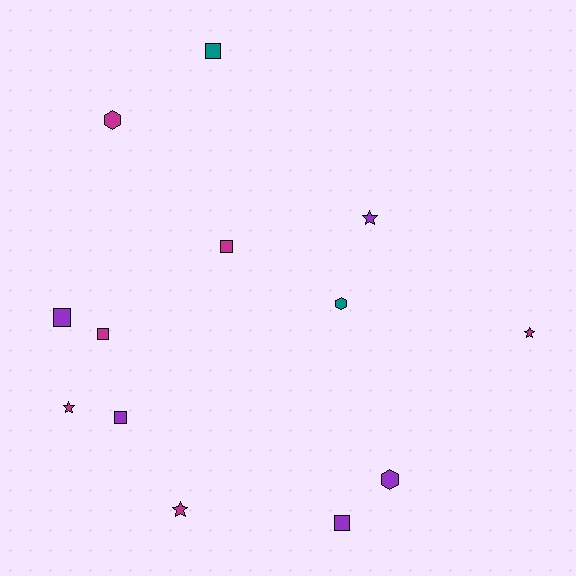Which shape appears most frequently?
Square, with 6 objects.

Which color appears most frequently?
Magenta, with 6 objects.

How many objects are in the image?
There are 13 objects.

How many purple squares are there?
There are 3 purple squares.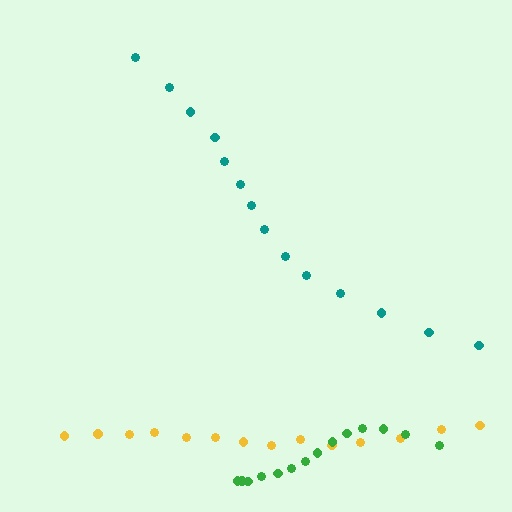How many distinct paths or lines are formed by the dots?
There are 3 distinct paths.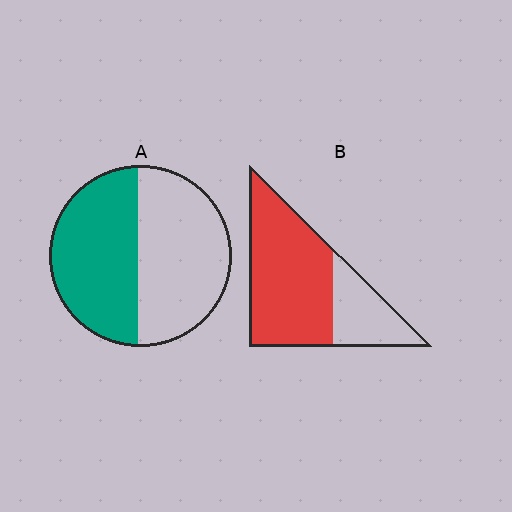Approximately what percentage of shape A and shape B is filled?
A is approximately 50% and B is approximately 70%.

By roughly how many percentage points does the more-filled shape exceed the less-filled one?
By roughly 20 percentage points (B over A).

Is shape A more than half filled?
Roughly half.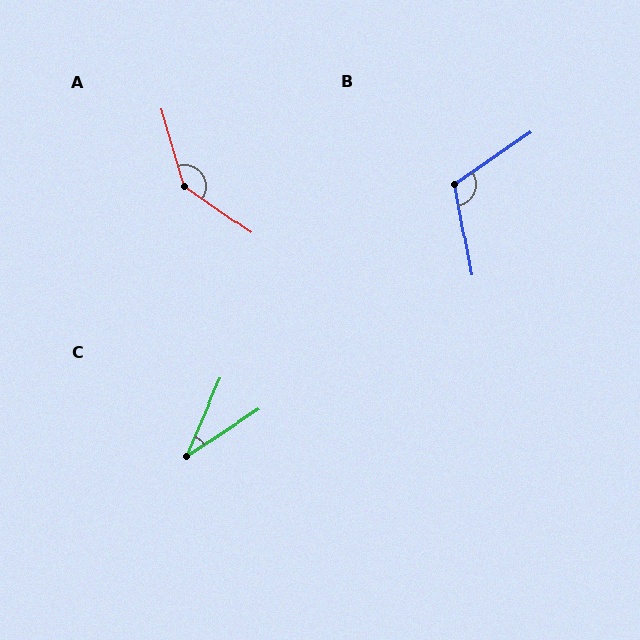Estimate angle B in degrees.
Approximately 114 degrees.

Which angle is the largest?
A, at approximately 141 degrees.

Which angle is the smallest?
C, at approximately 34 degrees.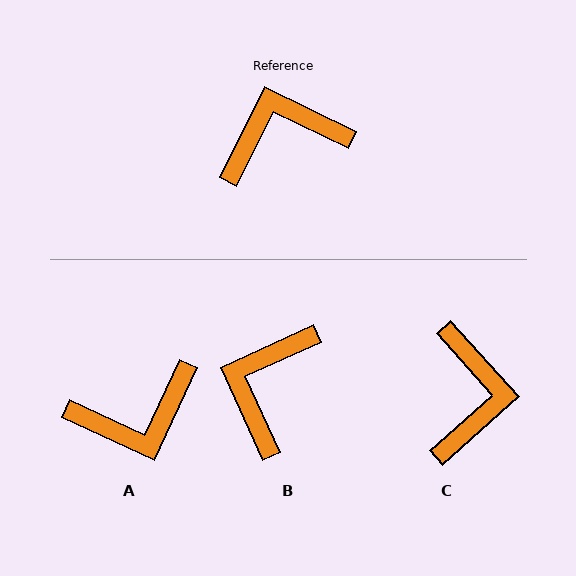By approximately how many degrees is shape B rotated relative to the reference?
Approximately 51 degrees counter-clockwise.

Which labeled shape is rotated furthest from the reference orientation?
A, about 179 degrees away.